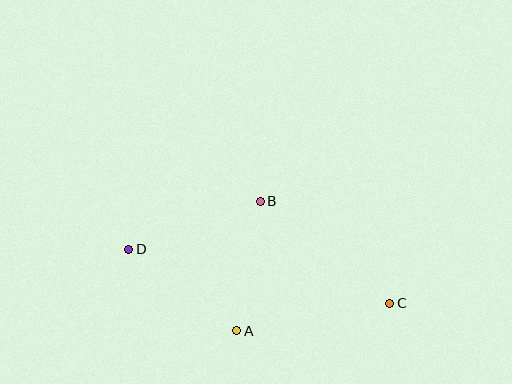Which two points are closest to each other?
Points A and B are closest to each other.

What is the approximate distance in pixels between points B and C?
The distance between B and C is approximately 165 pixels.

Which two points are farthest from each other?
Points C and D are farthest from each other.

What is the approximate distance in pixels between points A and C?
The distance between A and C is approximately 155 pixels.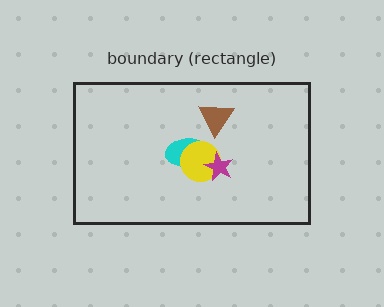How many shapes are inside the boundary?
4 inside, 0 outside.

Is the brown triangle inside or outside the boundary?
Inside.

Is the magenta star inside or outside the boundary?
Inside.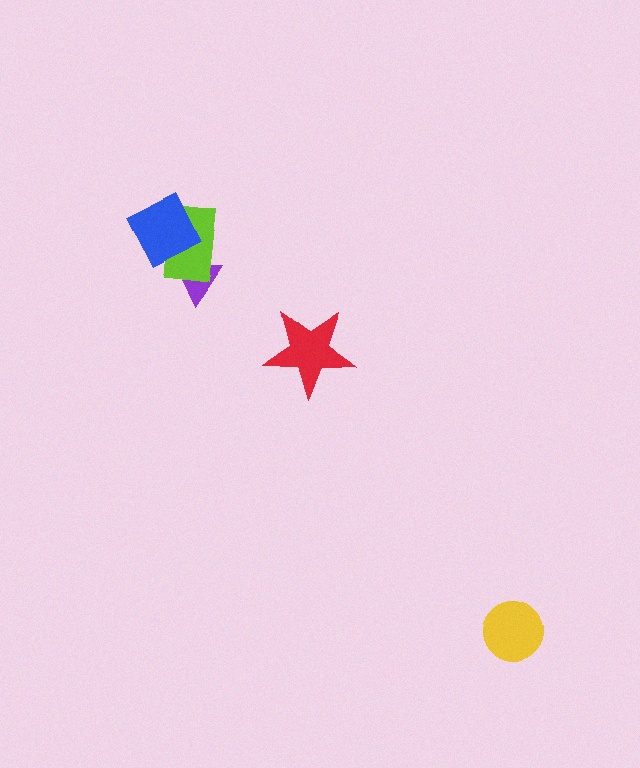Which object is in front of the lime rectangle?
The blue square is in front of the lime rectangle.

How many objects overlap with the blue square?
1 object overlaps with the blue square.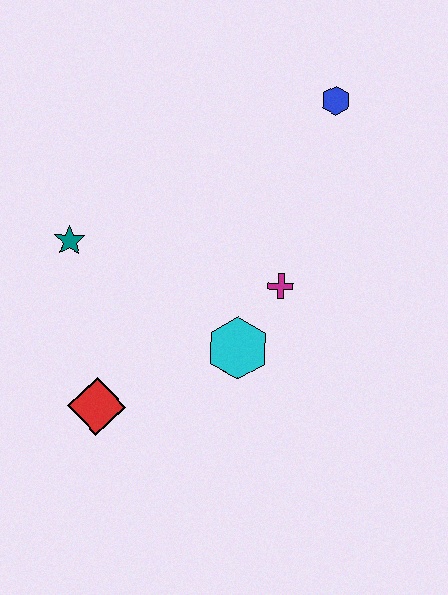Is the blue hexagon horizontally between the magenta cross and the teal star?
No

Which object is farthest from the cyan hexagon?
The blue hexagon is farthest from the cyan hexagon.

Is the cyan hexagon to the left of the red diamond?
No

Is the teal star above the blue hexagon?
No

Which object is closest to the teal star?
The red diamond is closest to the teal star.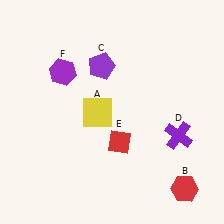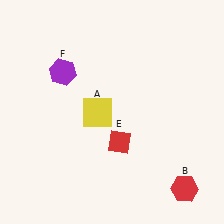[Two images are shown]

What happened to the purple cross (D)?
The purple cross (D) was removed in Image 2. It was in the bottom-right area of Image 1.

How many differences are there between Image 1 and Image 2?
There are 2 differences between the two images.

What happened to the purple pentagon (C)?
The purple pentagon (C) was removed in Image 2. It was in the top-left area of Image 1.